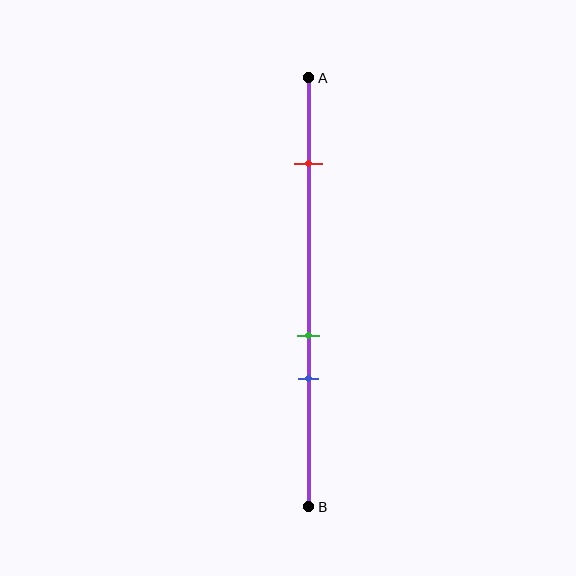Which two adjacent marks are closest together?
The green and blue marks are the closest adjacent pair.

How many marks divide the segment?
There are 3 marks dividing the segment.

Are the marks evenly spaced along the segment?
No, the marks are not evenly spaced.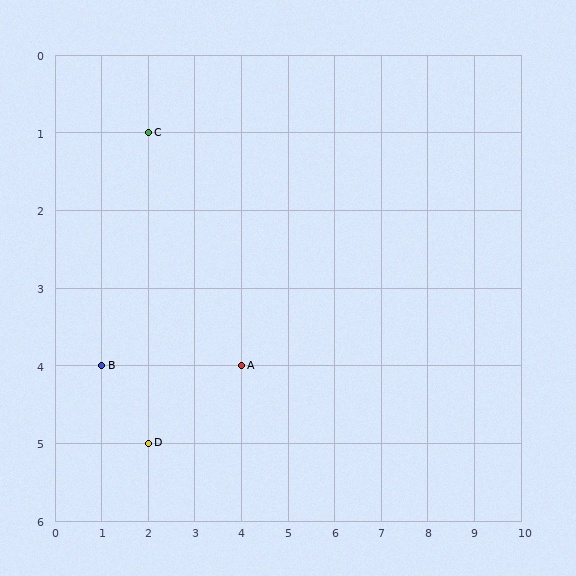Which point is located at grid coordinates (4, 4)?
Point A is at (4, 4).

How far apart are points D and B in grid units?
Points D and B are 1 column and 1 row apart (about 1.4 grid units diagonally).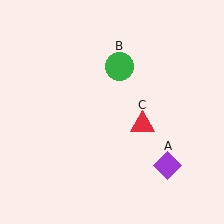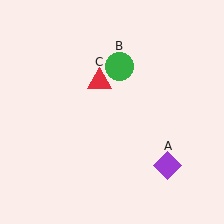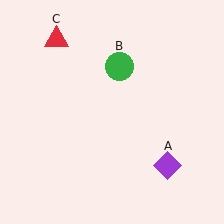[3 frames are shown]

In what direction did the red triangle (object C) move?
The red triangle (object C) moved up and to the left.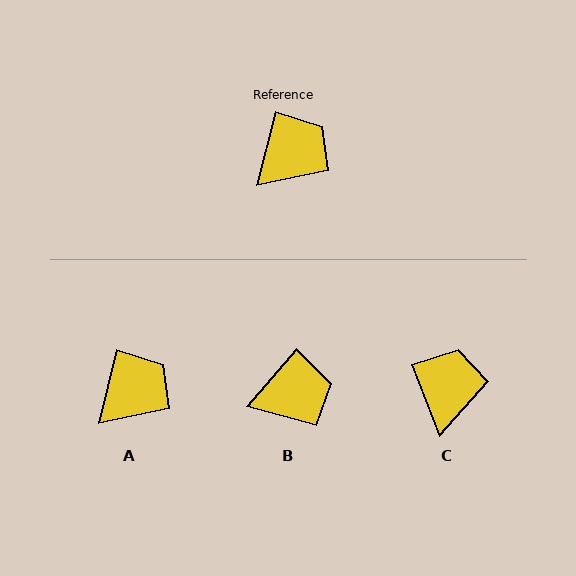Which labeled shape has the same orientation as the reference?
A.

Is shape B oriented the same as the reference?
No, it is off by about 27 degrees.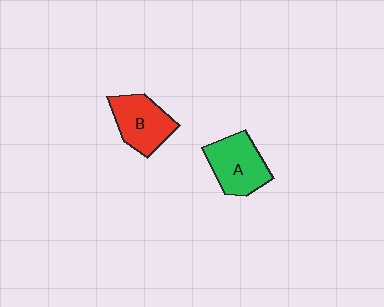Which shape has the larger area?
Shape A (green).